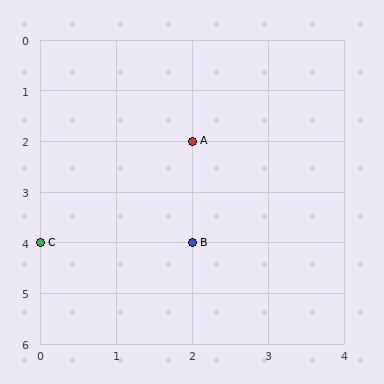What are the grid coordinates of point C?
Point C is at grid coordinates (0, 4).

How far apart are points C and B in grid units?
Points C and B are 2 columns apart.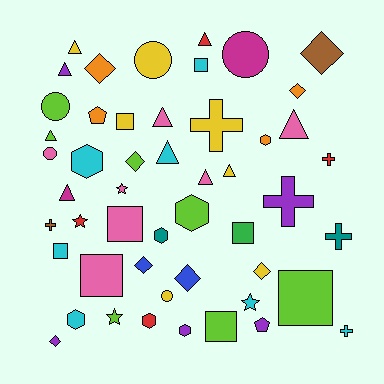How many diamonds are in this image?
There are 8 diamonds.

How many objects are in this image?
There are 50 objects.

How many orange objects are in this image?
There are 4 orange objects.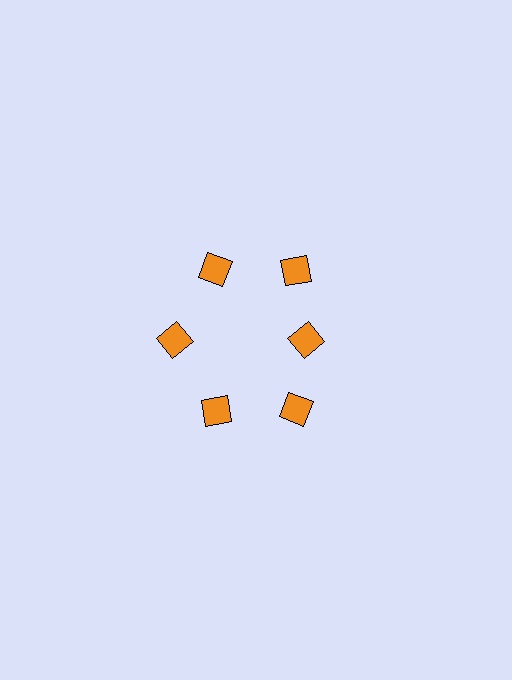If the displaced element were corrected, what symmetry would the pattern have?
It would have 6-fold rotational symmetry — the pattern would map onto itself every 60 degrees.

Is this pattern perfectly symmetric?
No. The 6 orange diamonds are arranged in a ring, but one element near the 3 o'clock position is pulled inward toward the center, breaking the 6-fold rotational symmetry.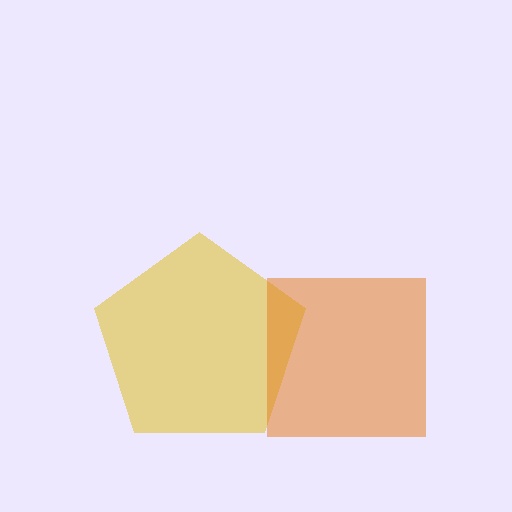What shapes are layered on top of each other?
The layered shapes are: a yellow pentagon, an orange square.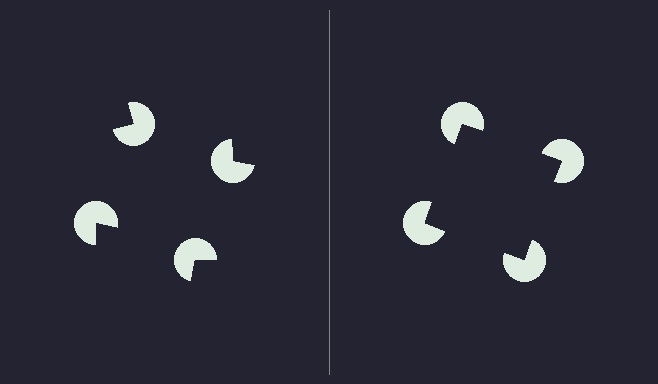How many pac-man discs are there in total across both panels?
8 — 4 on each side.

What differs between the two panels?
The pac-man discs are positioned identically on both sides; only the wedge orientations differ. On the right they align to a square; on the left they are misaligned.